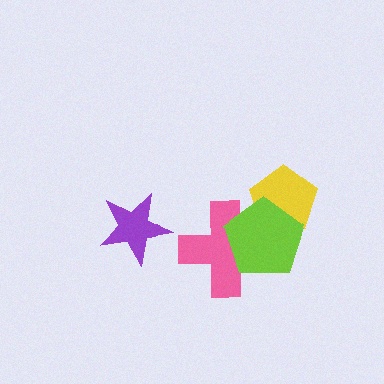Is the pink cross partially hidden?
Yes, it is partially covered by another shape.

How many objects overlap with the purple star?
0 objects overlap with the purple star.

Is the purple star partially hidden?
No, no other shape covers it.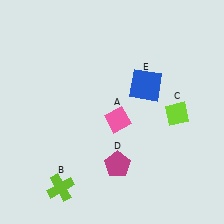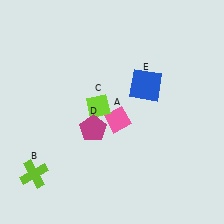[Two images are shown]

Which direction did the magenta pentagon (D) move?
The magenta pentagon (D) moved up.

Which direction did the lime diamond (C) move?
The lime diamond (C) moved left.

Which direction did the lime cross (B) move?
The lime cross (B) moved left.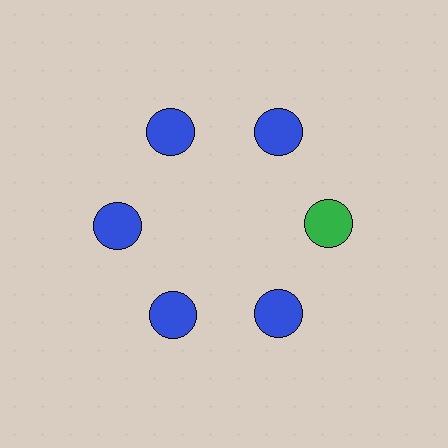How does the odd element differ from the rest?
It has a different color: green instead of blue.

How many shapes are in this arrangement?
There are 6 shapes arranged in a ring pattern.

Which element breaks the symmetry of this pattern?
The green circle at roughly the 3 o'clock position breaks the symmetry. All other shapes are blue circles.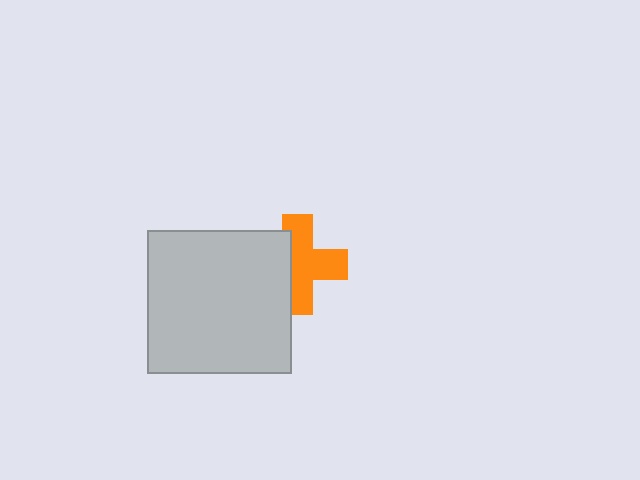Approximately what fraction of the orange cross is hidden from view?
Roughly 36% of the orange cross is hidden behind the light gray square.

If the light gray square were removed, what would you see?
You would see the complete orange cross.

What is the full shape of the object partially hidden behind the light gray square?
The partially hidden object is an orange cross.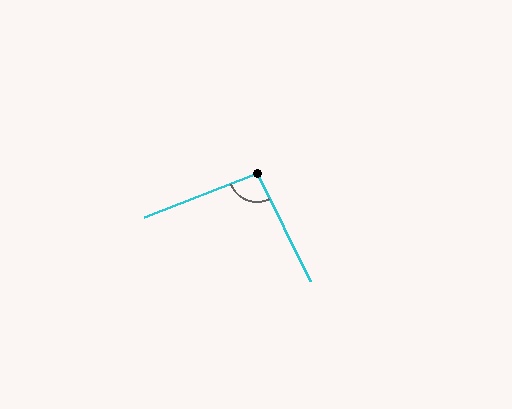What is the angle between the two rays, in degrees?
Approximately 95 degrees.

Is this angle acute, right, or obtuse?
It is obtuse.